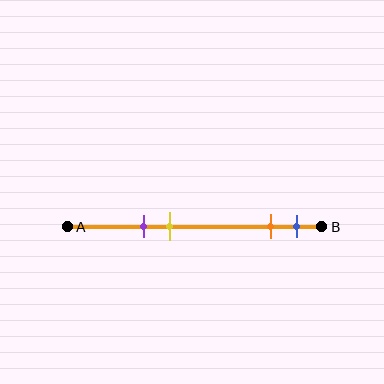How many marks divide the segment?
There are 4 marks dividing the segment.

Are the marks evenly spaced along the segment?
No, the marks are not evenly spaced.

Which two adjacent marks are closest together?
The orange and blue marks are the closest adjacent pair.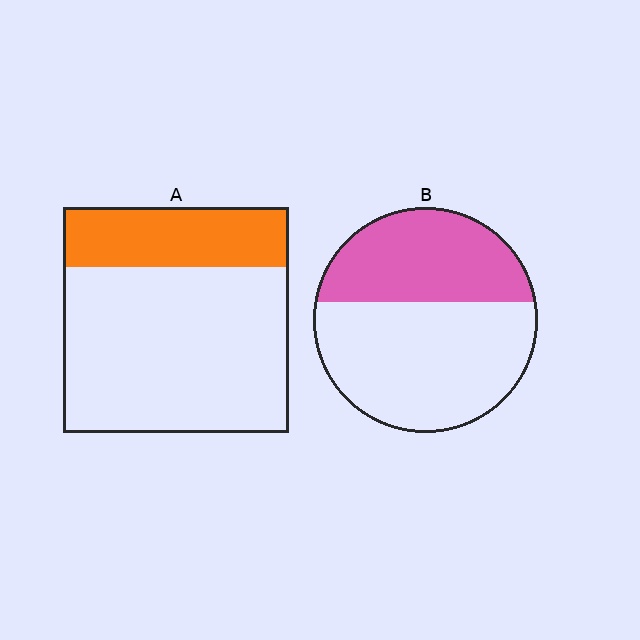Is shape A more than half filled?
No.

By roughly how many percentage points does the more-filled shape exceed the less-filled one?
By roughly 15 percentage points (B over A).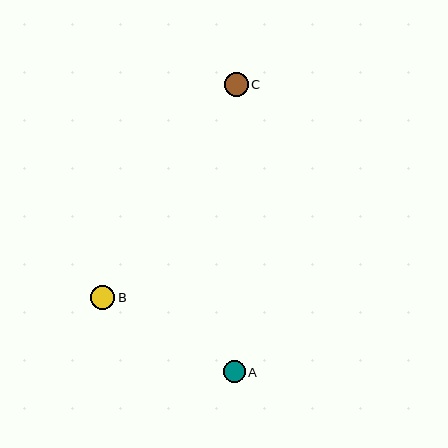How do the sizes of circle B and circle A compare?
Circle B and circle A are approximately the same size.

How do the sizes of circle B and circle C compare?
Circle B and circle C are approximately the same size.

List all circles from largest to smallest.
From largest to smallest: B, C, A.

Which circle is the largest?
Circle B is the largest with a size of approximately 25 pixels.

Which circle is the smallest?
Circle A is the smallest with a size of approximately 22 pixels.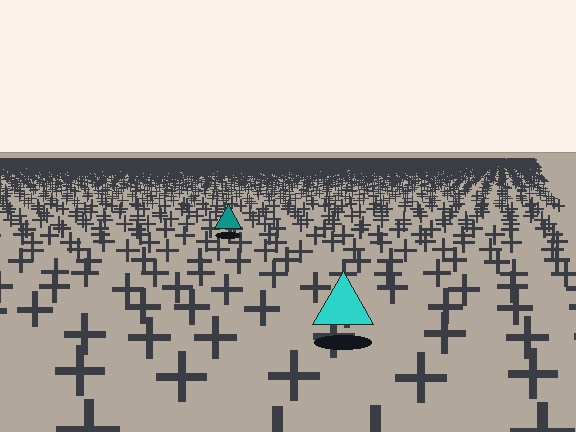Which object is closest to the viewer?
The cyan triangle is closest. The texture marks near it are larger and more spread out.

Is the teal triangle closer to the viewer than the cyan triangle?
No. The cyan triangle is closer — you can tell from the texture gradient: the ground texture is coarser near it.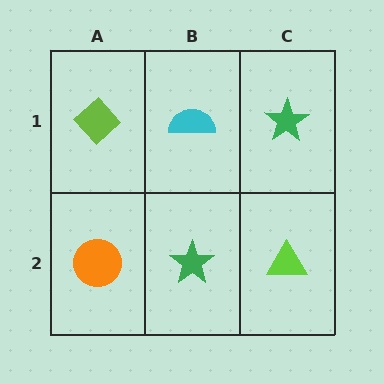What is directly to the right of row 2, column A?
A green star.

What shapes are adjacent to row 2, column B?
A cyan semicircle (row 1, column B), an orange circle (row 2, column A), a lime triangle (row 2, column C).